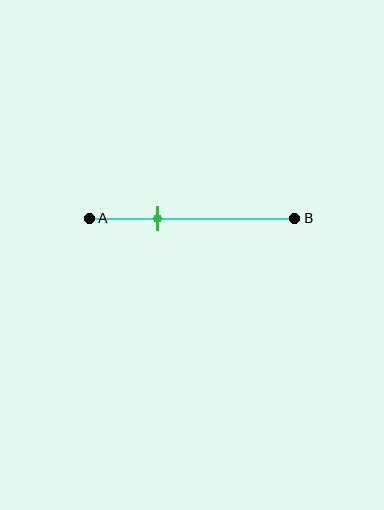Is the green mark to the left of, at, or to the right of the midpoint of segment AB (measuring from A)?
The green mark is to the left of the midpoint of segment AB.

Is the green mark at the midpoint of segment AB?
No, the mark is at about 35% from A, not at the 50% midpoint.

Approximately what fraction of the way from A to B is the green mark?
The green mark is approximately 35% of the way from A to B.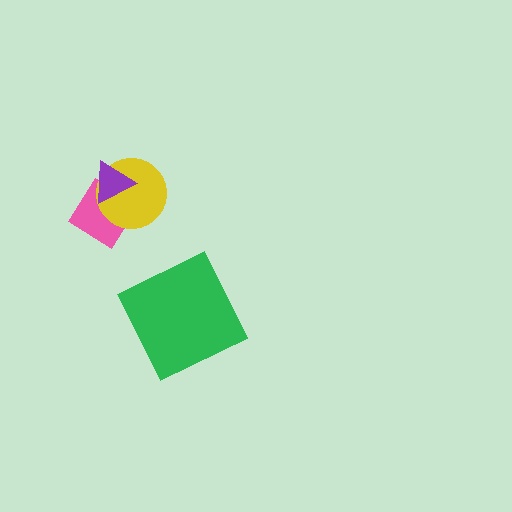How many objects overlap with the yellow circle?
2 objects overlap with the yellow circle.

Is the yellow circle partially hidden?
Yes, it is partially covered by another shape.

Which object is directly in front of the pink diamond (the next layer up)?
The yellow circle is directly in front of the pink diamond.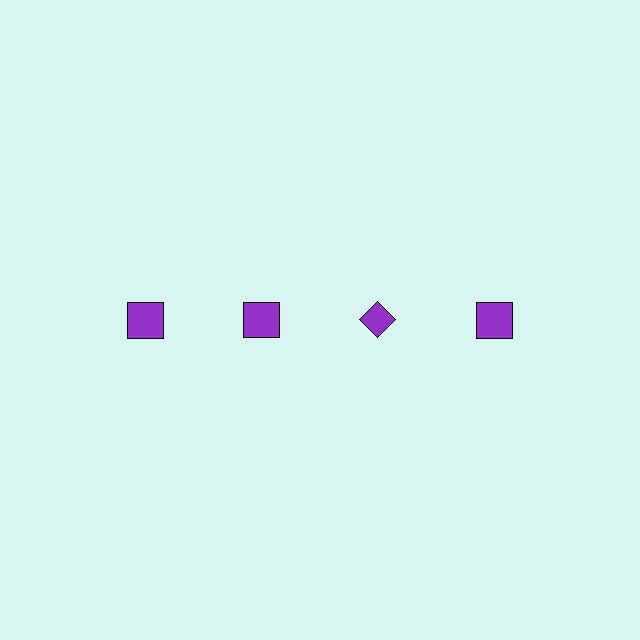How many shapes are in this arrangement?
There are 4 shapes arranged in a grid pattern.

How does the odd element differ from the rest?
It has a different shape: diamond instead of square.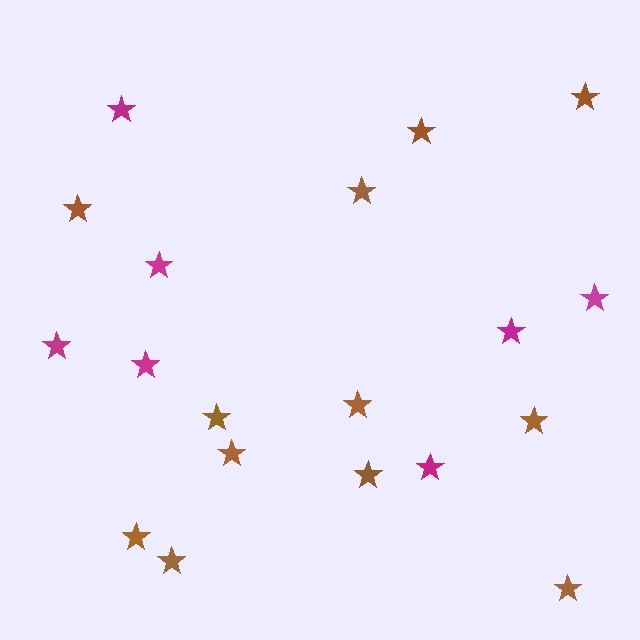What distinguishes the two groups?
There are 2 groups: one group of brown stars (12) and one group of magenta stars (7).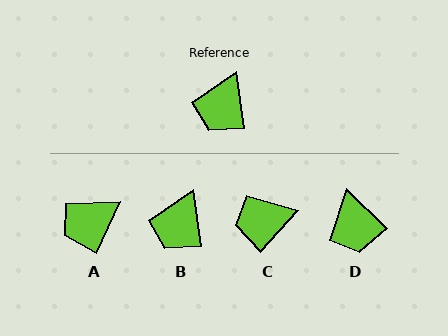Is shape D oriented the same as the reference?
No, it is off by about 38 degrees.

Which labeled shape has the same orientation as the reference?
B.